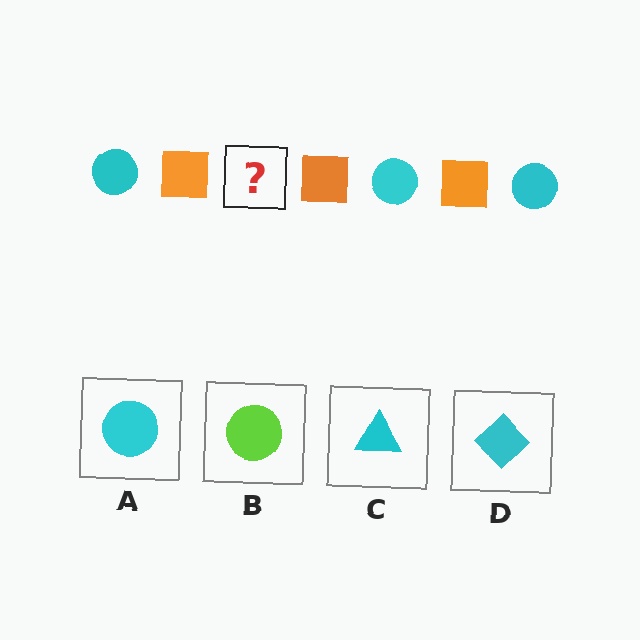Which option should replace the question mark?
Option A.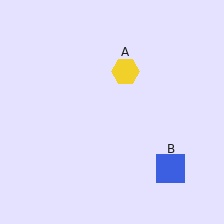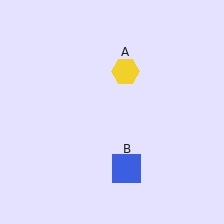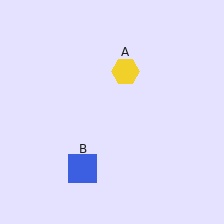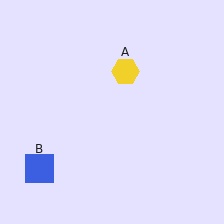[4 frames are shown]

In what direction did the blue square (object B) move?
The blue square (object B) moved left.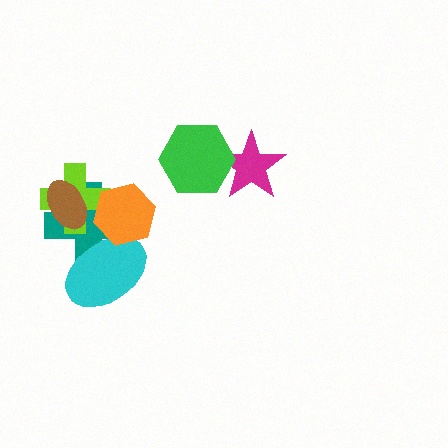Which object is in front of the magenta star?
The green hexagon is in front of the magenta star.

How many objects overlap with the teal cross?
4 objects overlap with the teal cross.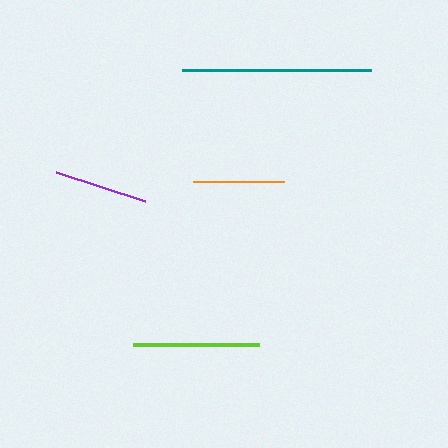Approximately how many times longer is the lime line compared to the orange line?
The lime line is approximately 1.4 times the length of the orange line.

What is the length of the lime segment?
The lime segment is approximately 127 pixels long.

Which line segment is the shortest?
The orange line is the shortest at approximately 91 pixels.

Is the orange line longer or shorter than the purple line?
The purple line is longer than the orange line.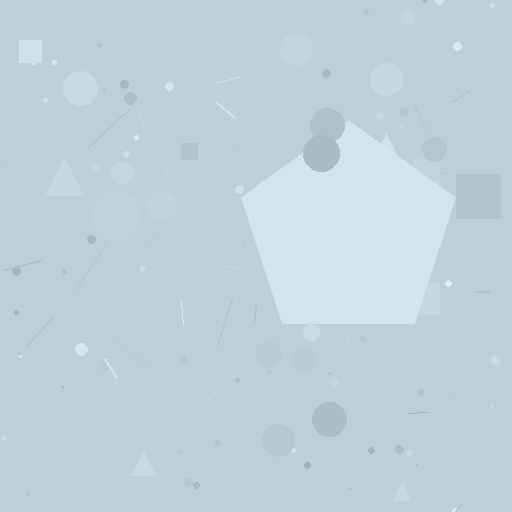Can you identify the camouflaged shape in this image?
The camouflaged shape is a pentagon.